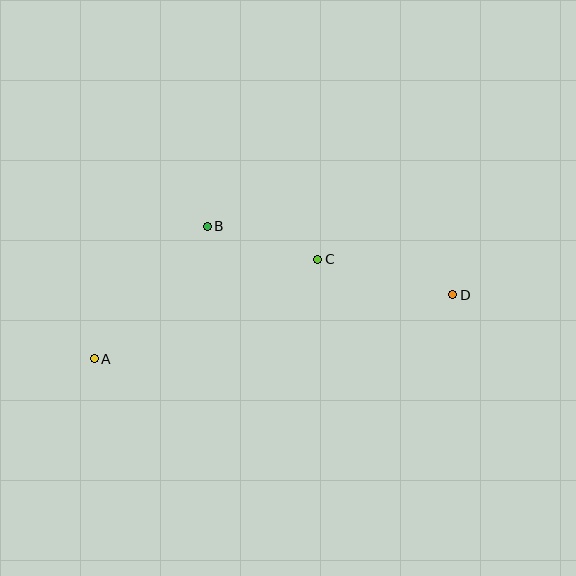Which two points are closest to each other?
Points B and C are closest to each other.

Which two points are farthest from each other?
Points A and D are farthest from each other.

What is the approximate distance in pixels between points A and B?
The distance between A and B is approximately 174 pixels.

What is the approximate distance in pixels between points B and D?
The distance between B and D is approximately 255 pixels.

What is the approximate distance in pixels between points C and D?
The distance between C and D is approximately 140 pixels.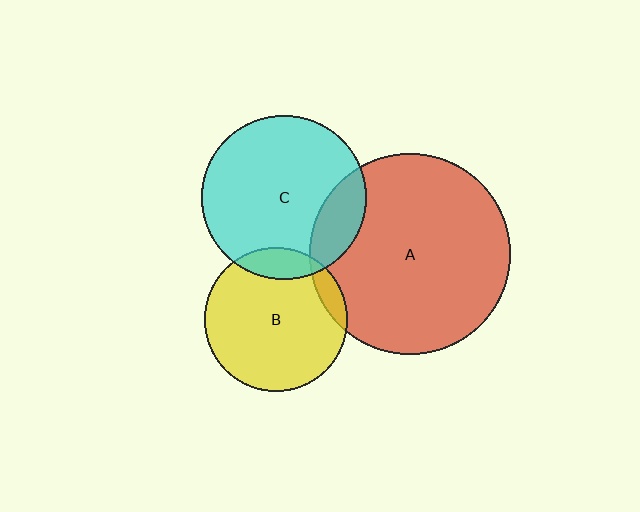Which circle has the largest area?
Circle A (red).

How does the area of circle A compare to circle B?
Approximately 2.0 times.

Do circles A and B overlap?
Yes.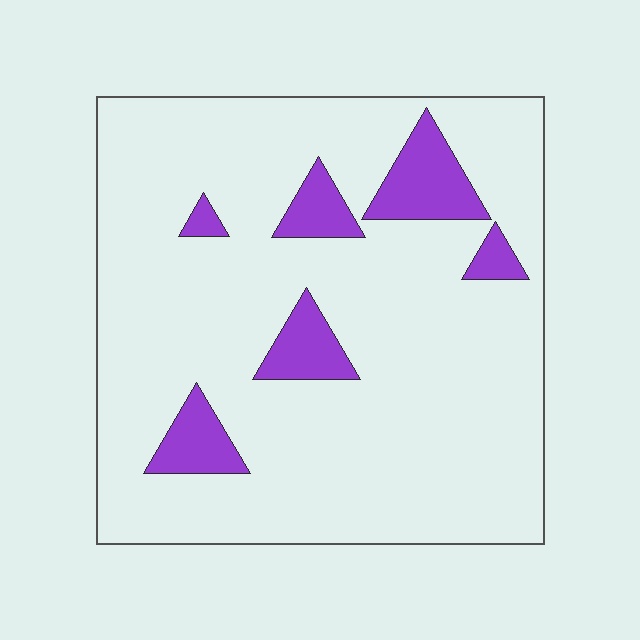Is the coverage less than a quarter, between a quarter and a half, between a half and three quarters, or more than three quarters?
Less than a quarter.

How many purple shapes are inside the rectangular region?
6.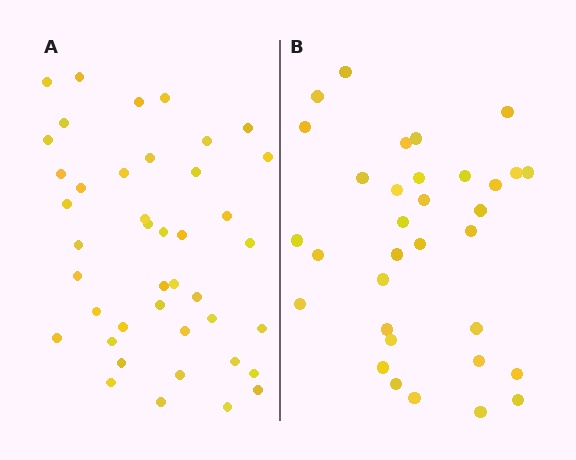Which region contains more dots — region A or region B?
Region A (the left region) has more dots.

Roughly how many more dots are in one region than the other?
Region A has roughly 8 or so more dots than region B.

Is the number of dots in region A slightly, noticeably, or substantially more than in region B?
Region A has noticeably more, but not dramatically so. The ratio is roughly 1.3 to 1.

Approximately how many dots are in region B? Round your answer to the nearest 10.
About 30 dots. (The exact count is 33, which rounds to 30.)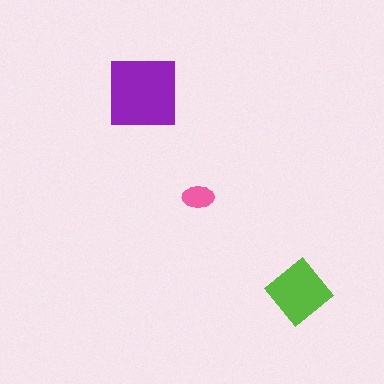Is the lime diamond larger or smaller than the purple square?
Smaller.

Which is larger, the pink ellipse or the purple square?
The purple square.